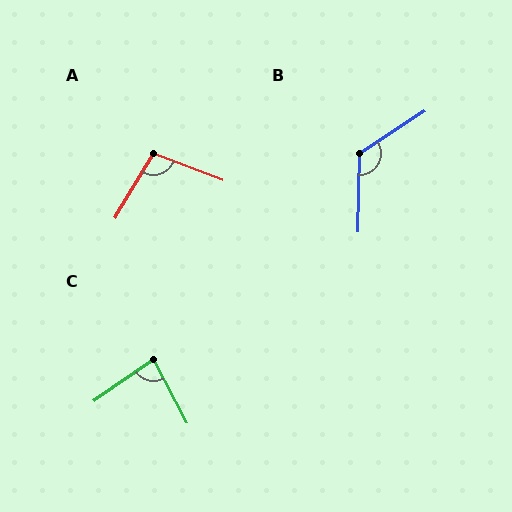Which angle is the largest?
B, at approximately 124 degrees.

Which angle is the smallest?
C, at approximately 83 degrees.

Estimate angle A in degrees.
Approximately 100 degrees.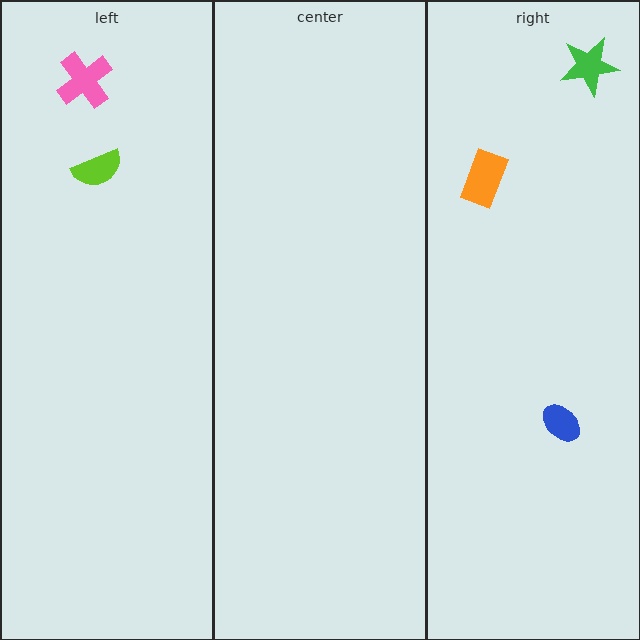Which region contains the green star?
The right region.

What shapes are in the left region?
The pink cross, the lime semicircle.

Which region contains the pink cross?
The left region.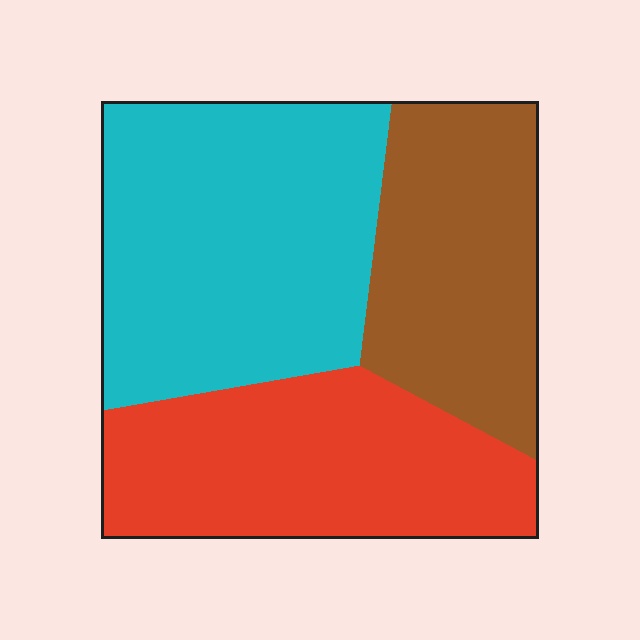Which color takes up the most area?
Cyan, at roughly 40%.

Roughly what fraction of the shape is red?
Red covers roughly 30% of the shape.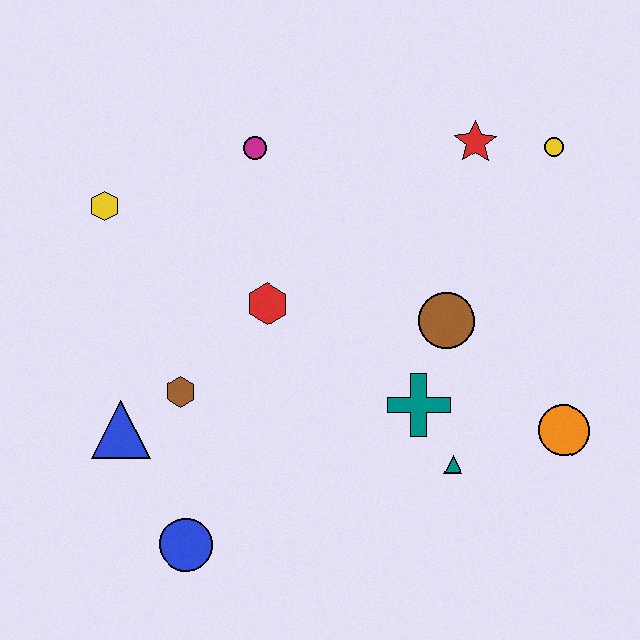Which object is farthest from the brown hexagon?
The yellow circle is farthest from the brown hexagon.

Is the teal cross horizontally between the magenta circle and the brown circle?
Yes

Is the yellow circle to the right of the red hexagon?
Yes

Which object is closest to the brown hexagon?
The blue triangle is closest to the brown hexagon.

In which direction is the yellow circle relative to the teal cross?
The yellow circle is above the teal cross.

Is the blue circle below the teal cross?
Yes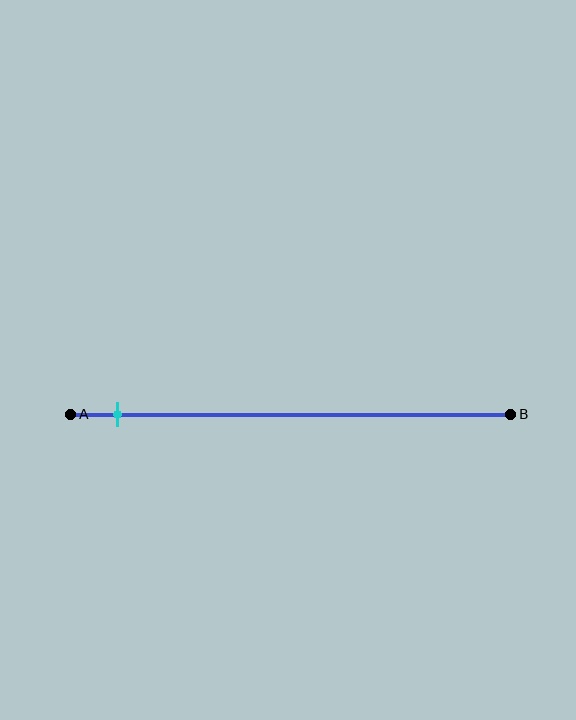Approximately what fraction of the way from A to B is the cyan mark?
The cyan mark is approximately 10% of the way from A to B.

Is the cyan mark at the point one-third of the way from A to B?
No, the mark is at about 10% from A, not at the 33% one-third point.